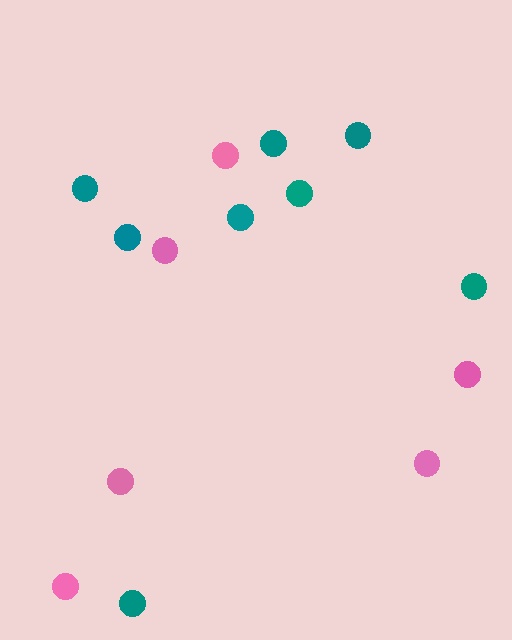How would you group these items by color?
There are 2 groups: one group of pink circles (6) and one group of teal circles (8).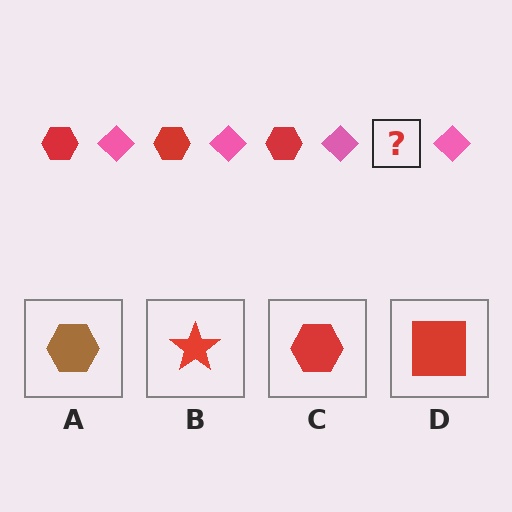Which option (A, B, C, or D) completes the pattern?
C.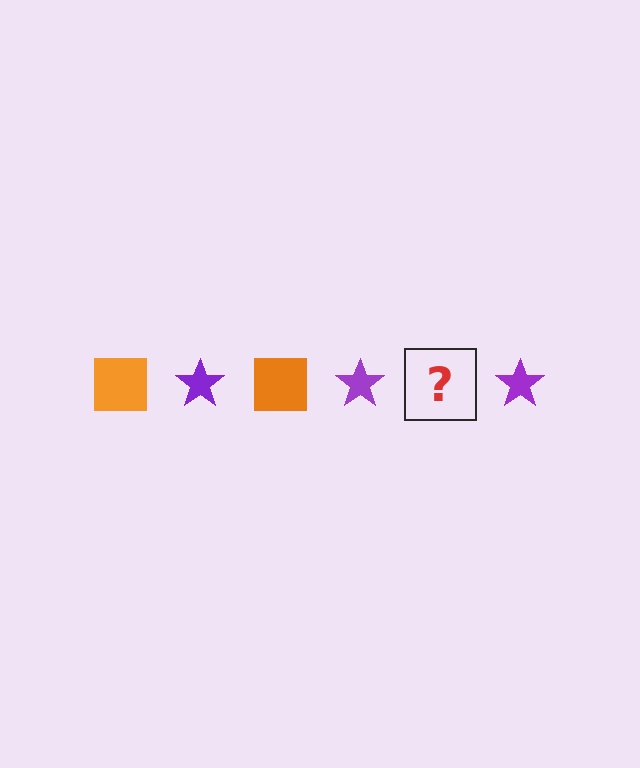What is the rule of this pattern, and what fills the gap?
The rule is that the pattern alternates between orange square and purple star. The gap should be filled with an orange square.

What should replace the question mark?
The question mark should be replaced with an orange square.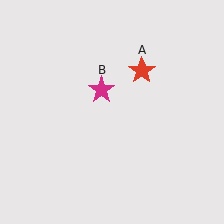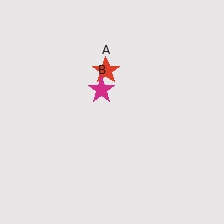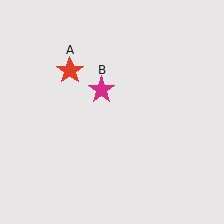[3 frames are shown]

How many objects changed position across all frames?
1 object changed position: red star (object A).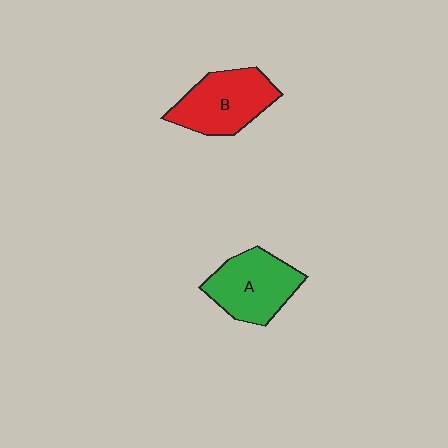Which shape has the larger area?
Shape B (red).